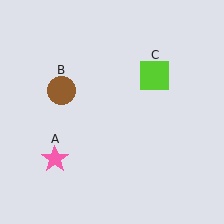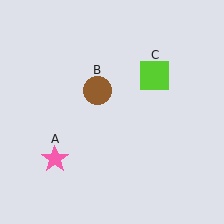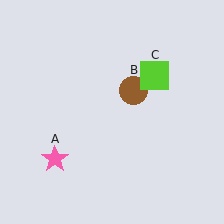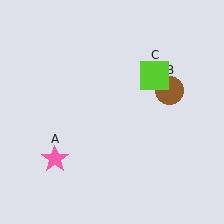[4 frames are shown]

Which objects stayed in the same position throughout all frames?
Pink star (object A) and lime square (object C) remained stationary.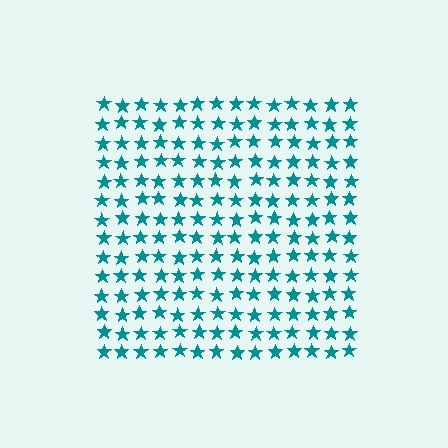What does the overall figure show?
The overall figure shows a square.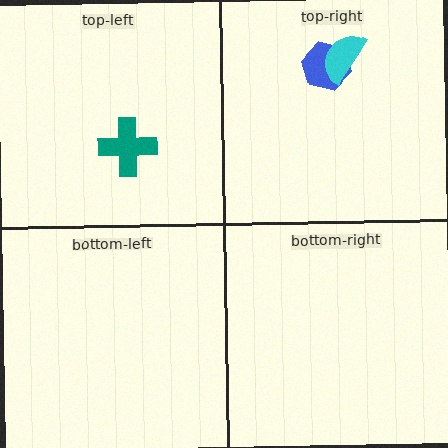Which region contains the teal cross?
The top-left region.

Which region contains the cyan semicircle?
The top-right region.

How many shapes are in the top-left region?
1.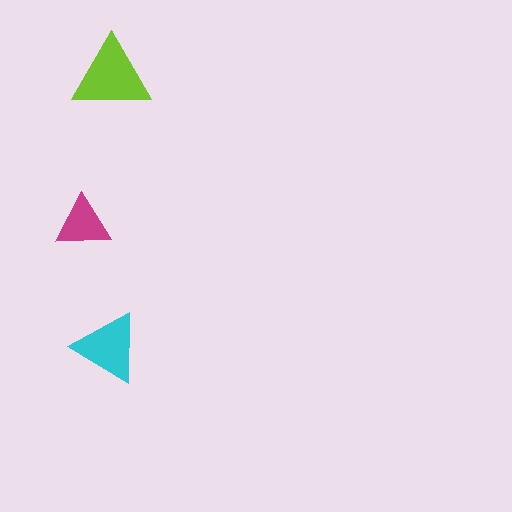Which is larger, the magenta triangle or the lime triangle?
The lime one.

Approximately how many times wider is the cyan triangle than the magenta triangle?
About 1.5 times wider.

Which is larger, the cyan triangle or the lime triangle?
The lime one.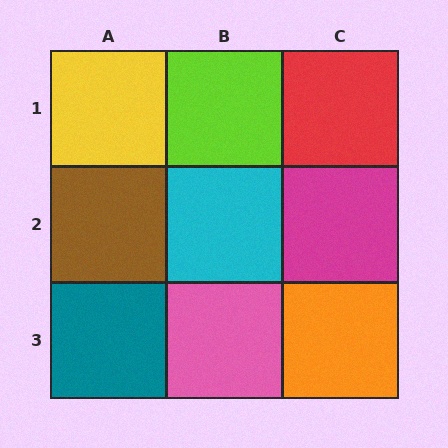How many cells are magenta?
1 cell is magenta.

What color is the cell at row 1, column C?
Red.